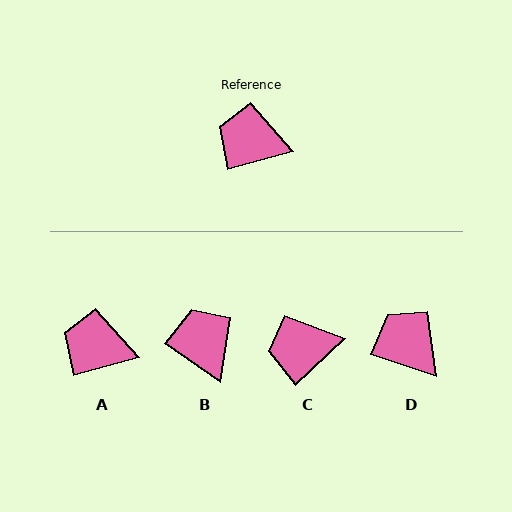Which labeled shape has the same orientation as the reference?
A.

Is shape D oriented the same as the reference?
No, it is off by about 34 degrees.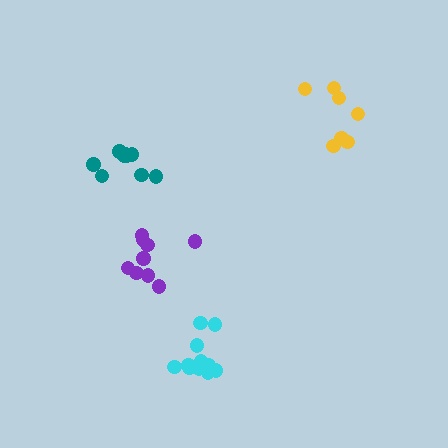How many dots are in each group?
Group 1: 9 dots, Group 2: 7 dots, Group 3: 11 dots, Group 4: 9 dots (36 total).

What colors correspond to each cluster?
The clusters are colored: purple, yellow, cyan, teal.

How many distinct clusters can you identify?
There are 4 distinct clusters.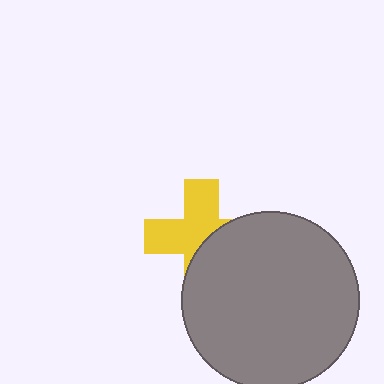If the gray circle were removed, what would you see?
You would see the complete yellow cross.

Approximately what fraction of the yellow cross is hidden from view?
Roughly 44% of the yellow cross is hidden behind the gray circle.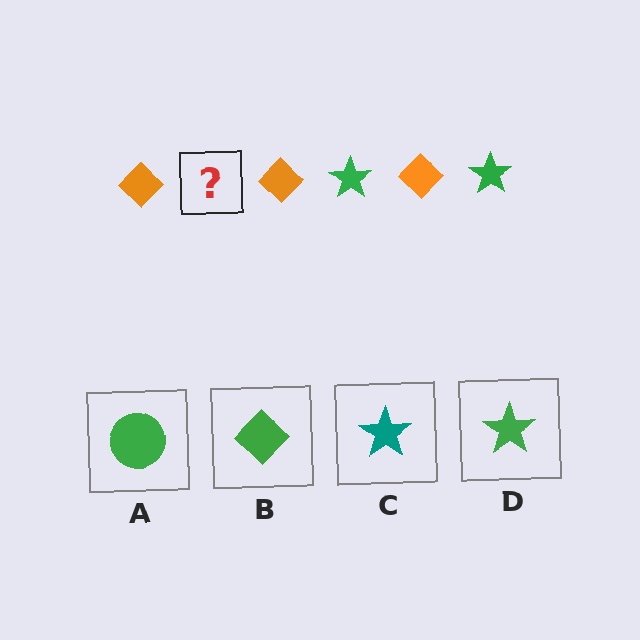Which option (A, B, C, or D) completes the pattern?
D.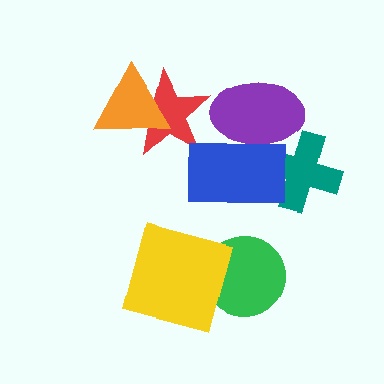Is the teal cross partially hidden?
Yes, it is partially covered by another shape.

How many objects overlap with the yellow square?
1 object overlaps with the yellow square.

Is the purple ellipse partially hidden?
Yes, it is partially covered by another shape.